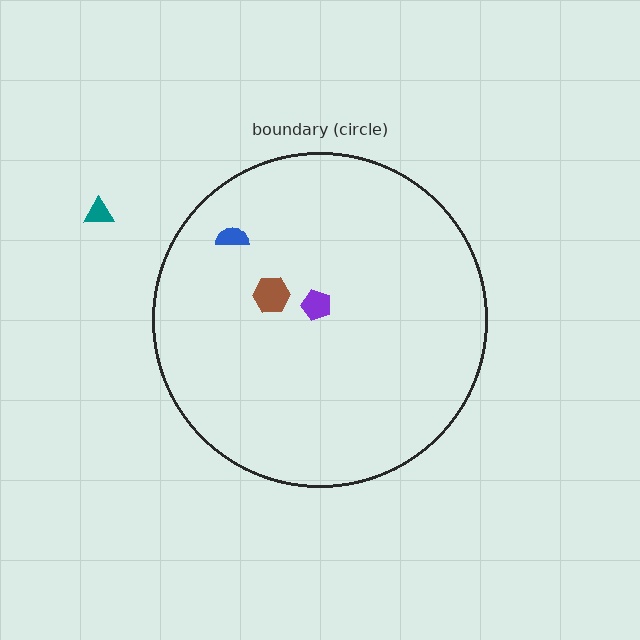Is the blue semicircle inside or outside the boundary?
Inside.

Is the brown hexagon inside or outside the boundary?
Inside.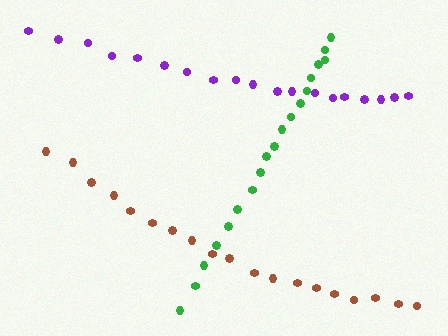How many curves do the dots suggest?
There are 3 distinct paths.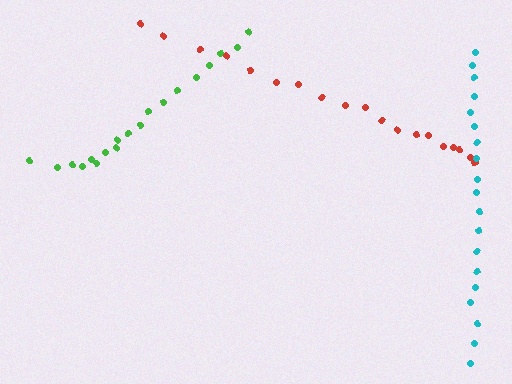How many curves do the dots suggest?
There are 3 distinct paths.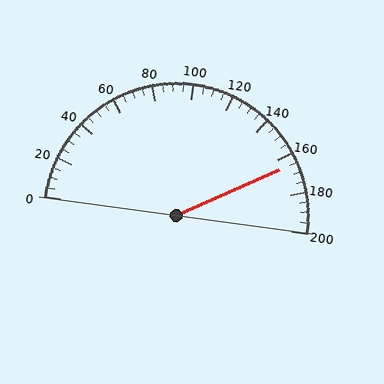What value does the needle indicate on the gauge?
The needle indicates approximately 165.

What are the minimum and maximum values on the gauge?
The gauge ranges from 0 to 200.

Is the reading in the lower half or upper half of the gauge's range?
The reading is in the upper half of the range (0 to 200).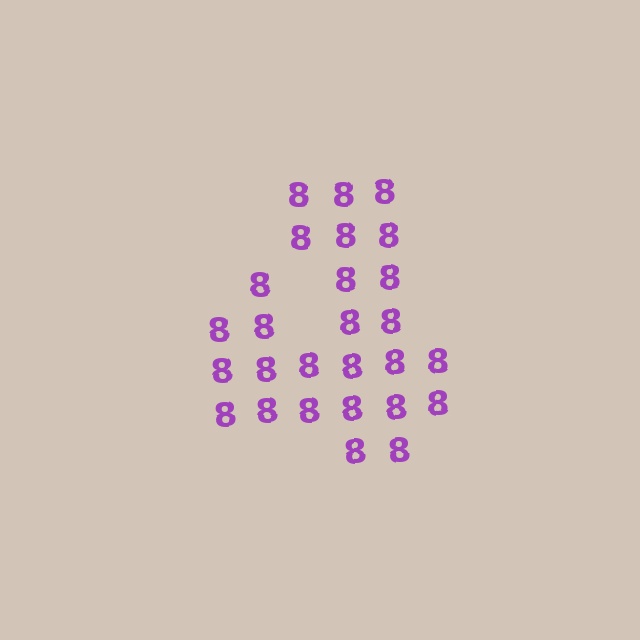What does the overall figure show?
The overall figure shows the digit 4.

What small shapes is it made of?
It is made of small digit 8's.